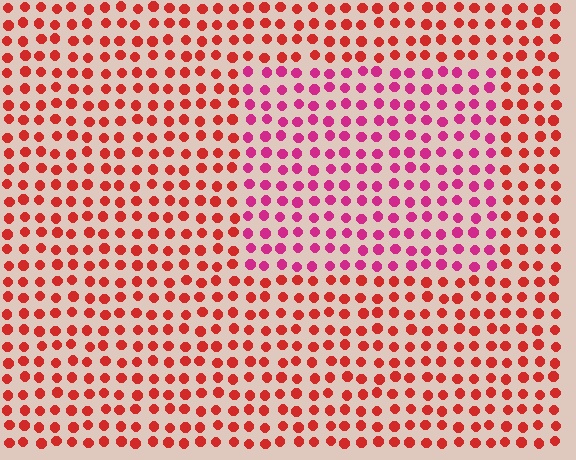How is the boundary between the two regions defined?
The boundary is defined purely by a slight shift in hue (about 35 degrees). Spacing, size, and orientation are identical on both sides.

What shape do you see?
I see a rectangle.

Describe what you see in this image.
The image is filled with small red elements in a uniform arrangement. A rectangle-shaped region is visible where the elements are tinted to a slightly different hue, forming a subtle color boundary.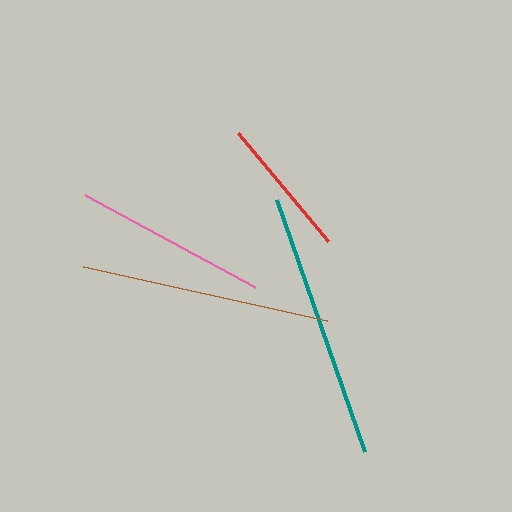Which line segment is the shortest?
The red line is the shortest at approximately 141 pixels.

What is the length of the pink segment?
The pink segment is approximately 194 pixels long.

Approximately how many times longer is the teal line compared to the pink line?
The teal line is approximately 1.4 times the length of the pink line.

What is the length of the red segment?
The red segment is approximately 141 pixels long.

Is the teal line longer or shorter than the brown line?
The teal line is longer than the brown line.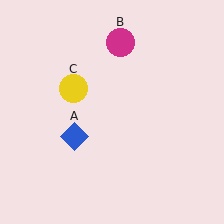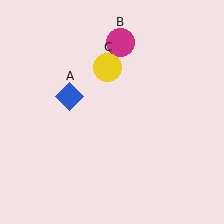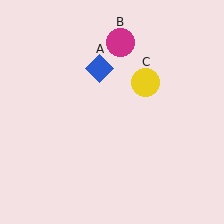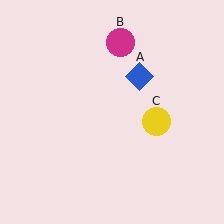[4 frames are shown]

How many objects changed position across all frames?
2 objects changed position: blue diamond (object A), yellow circle (object C).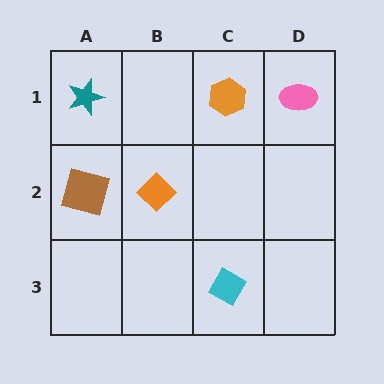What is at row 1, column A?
A teal star.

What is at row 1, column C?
An orange hexagon.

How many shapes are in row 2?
2 shapes.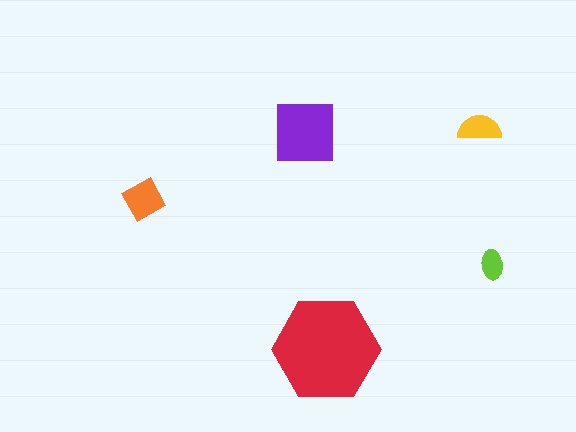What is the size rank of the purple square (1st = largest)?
2nd.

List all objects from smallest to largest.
The lime ellipse, the yellow semicircle, the orange diamond, the purple square, the red hexagon.